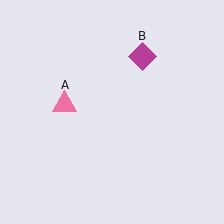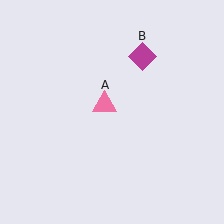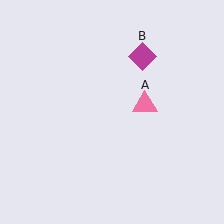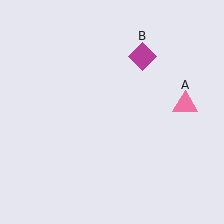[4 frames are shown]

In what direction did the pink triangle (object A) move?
The pink triangle (object A) moved right.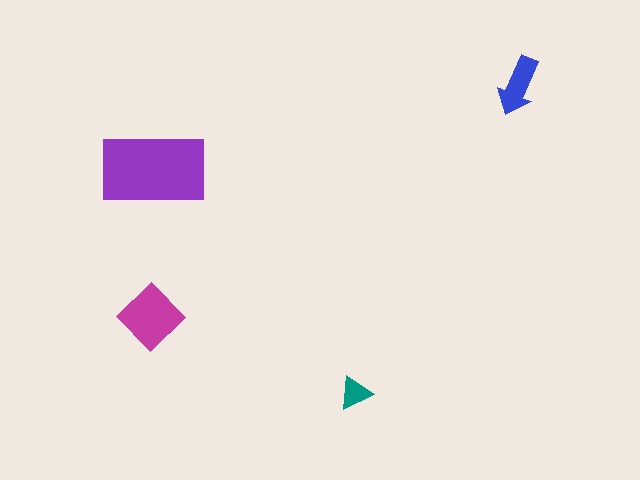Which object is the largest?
The purple rectangle.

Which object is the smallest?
The teal triangle.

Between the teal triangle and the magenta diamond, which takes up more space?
The magenta diamond.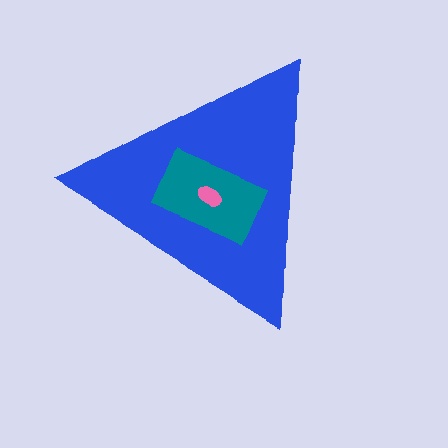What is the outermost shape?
The blue triangle.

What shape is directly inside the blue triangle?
The teal rectangle.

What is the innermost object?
The pink ellipse.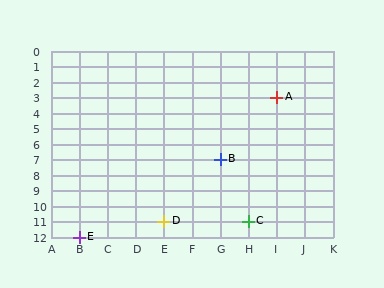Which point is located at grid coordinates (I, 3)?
Point A is at (I, 3).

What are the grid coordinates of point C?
Point C is at grid coordinates (H, 11).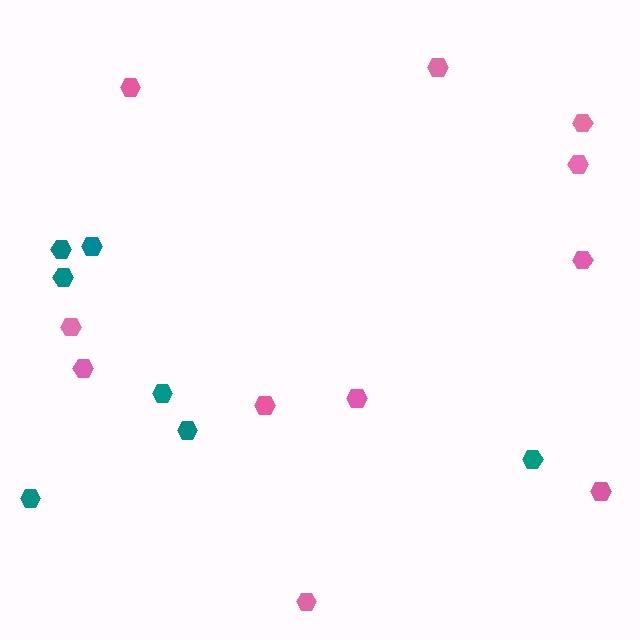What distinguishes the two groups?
There are 2 groups: one group of teal hexagons (7) and one group of pink hexagons (11).